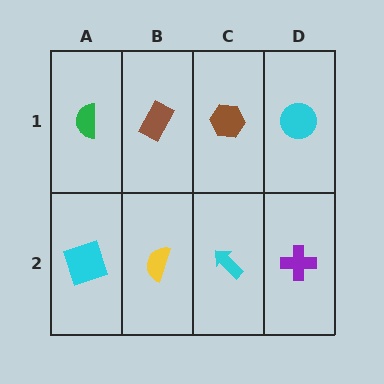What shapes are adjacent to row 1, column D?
A purple cross (row 2, column D), a brown hexagon (row 1, column C).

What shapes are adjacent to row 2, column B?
A brown rectangle (row 1, column B), a cyan square (row 2, column A), a cyan arrow (row 2, column C).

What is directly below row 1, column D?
A purple cross.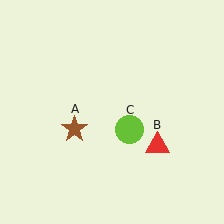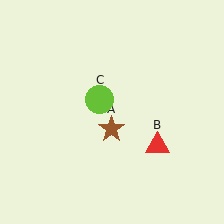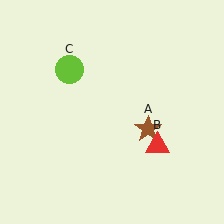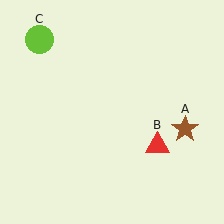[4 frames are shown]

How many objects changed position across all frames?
2 objects changed position: brown star (object A), lime circle (object C).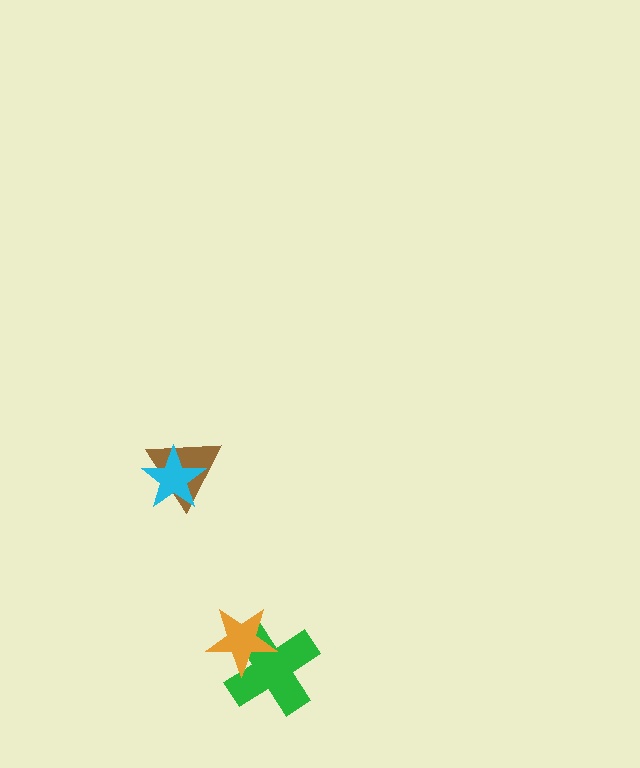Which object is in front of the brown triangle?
The cyan star is in front of the brown triangle.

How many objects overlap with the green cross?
1 object overlaps with the green cross.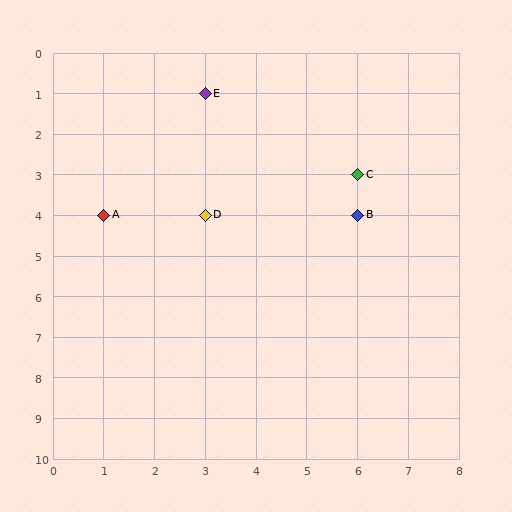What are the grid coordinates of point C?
Point C is at grid coordinates (6, 3).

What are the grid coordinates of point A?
Point A is at grid coordinates (1, 4).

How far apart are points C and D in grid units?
Points C and D are 3 columns and 1 row apart (about 3.2 grid units diagonally).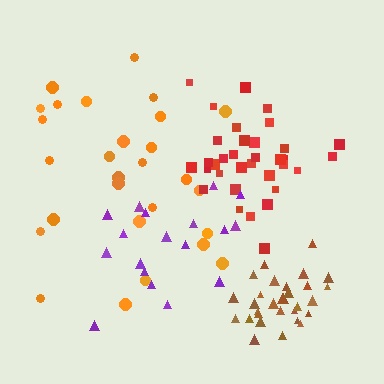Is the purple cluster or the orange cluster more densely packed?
Orange.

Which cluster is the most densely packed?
Brown.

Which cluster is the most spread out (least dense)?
Purple.